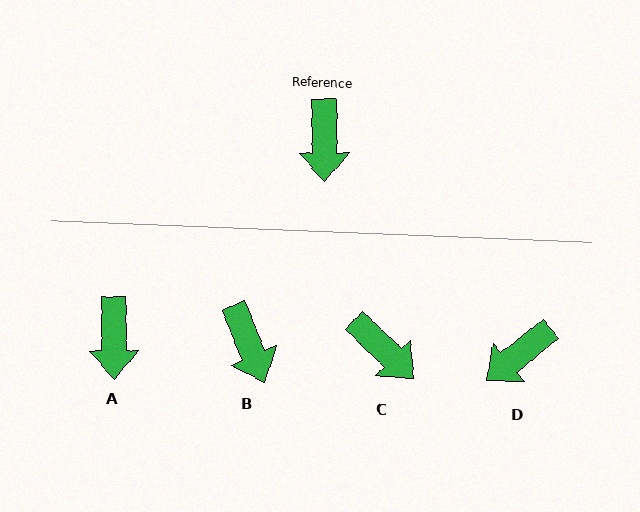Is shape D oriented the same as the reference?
No, it is off by about 52 degrees.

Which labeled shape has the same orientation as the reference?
A.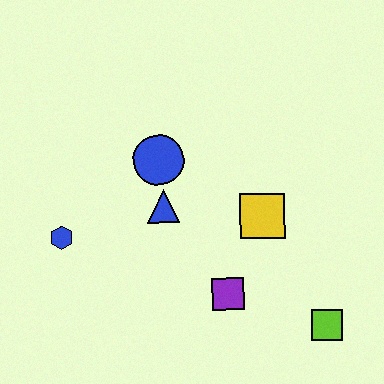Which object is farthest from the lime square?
The blue hexagon is farthest from the lime square.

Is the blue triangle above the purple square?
Yes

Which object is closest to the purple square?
The yellow square is closest to the purple square.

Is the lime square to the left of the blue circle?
No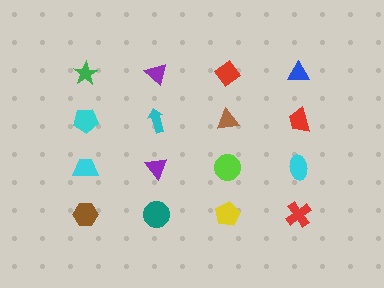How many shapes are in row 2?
4 shapes.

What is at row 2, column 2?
A cyan arrow.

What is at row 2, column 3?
A brown triangle.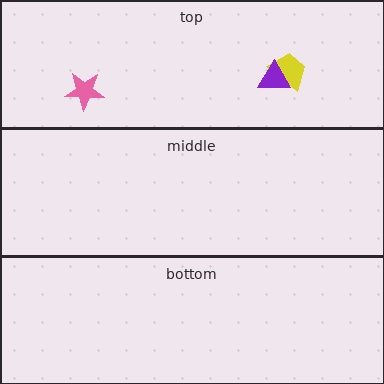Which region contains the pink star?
The top region.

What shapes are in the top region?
The pink star, the yellow trapezoid, the purple triangle.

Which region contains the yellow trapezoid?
The top region.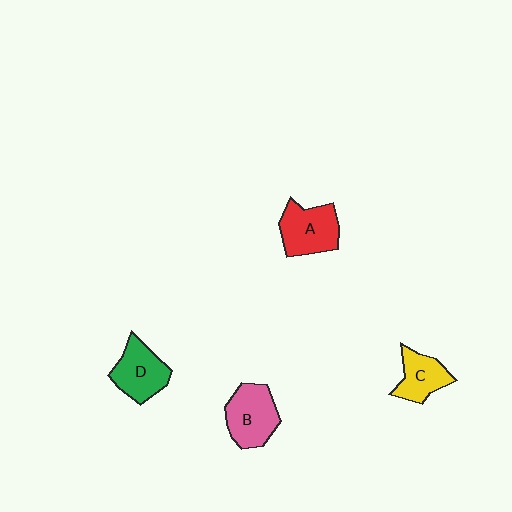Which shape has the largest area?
Shape A (red).